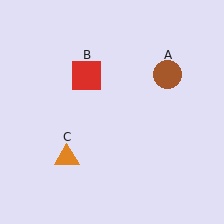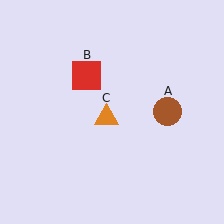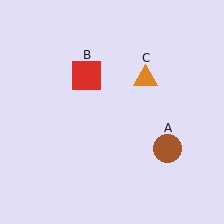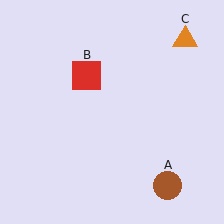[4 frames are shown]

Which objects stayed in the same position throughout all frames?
Red square (object B) remained stationary.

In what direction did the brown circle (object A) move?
The brown circle (object A) moved down.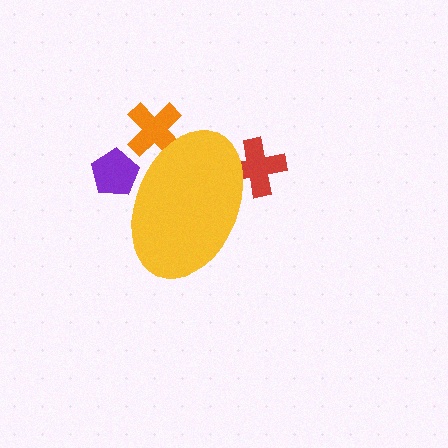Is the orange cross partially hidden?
Yes, the orange cross is partially hidden behind the yellow ellipse.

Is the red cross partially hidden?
Yes, the red cross is partially hidden behind the yellow ellipse.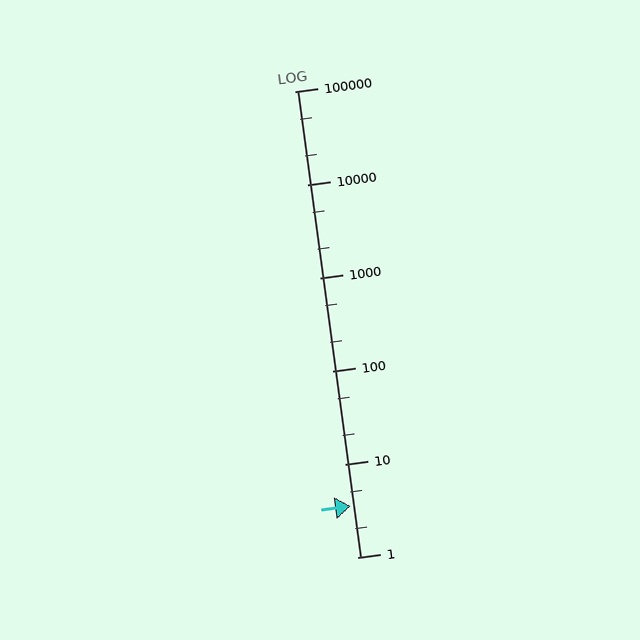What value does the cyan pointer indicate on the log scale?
The pointer indicates approximately 3.5.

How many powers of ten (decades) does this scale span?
The scale spans 5 decades, from 1 to 100000.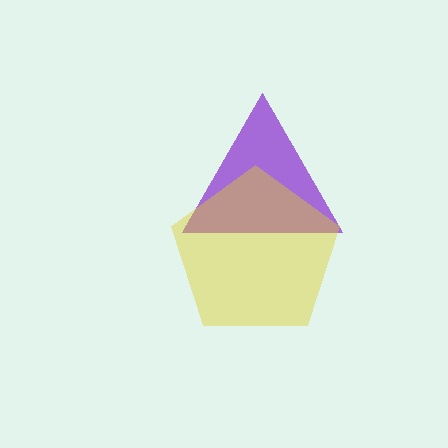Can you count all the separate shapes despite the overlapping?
Yes, there are 2 separate shapes.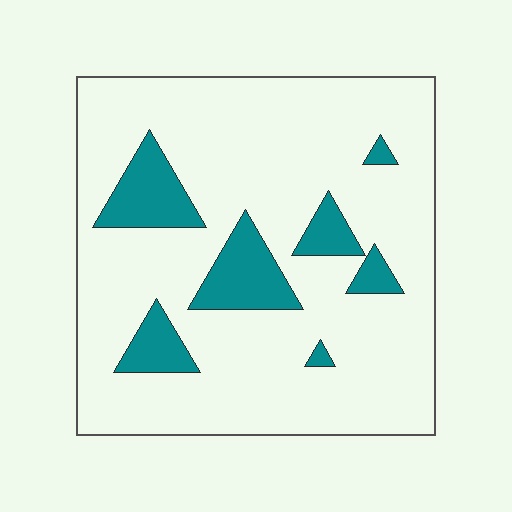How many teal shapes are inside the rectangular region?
7.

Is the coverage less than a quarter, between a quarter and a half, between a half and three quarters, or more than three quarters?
Less than a quarter.